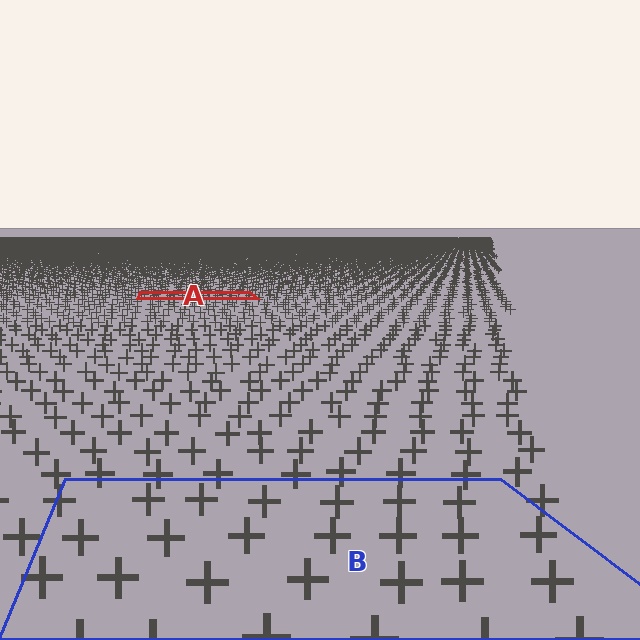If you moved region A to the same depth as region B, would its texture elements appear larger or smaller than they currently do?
They would appear larger. At a closer depth, the same texture elements are projected at a bigger on-screen size.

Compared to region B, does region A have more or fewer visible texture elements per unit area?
Region A has more texture elements per unit area — they are packed more densely because it is farther away.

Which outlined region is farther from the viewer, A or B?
Region A is farther from the viewer — the texture elements inside it appear smaller and more densely packed.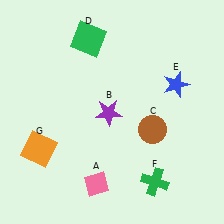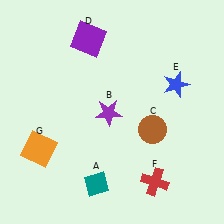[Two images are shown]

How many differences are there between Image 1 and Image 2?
There are 3 differences between the two images.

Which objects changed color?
A changed from pink to teal. D changed from green to purple. F changed from green to red.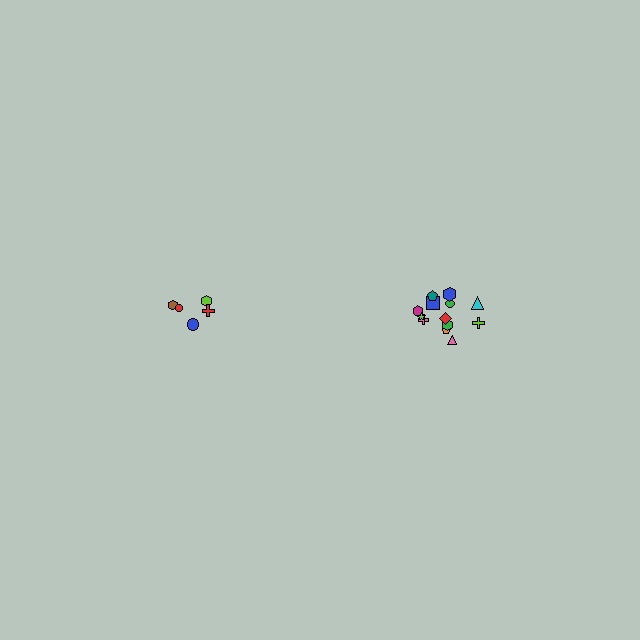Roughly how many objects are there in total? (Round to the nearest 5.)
Roughly 20 objects in total.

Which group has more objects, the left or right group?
The right group.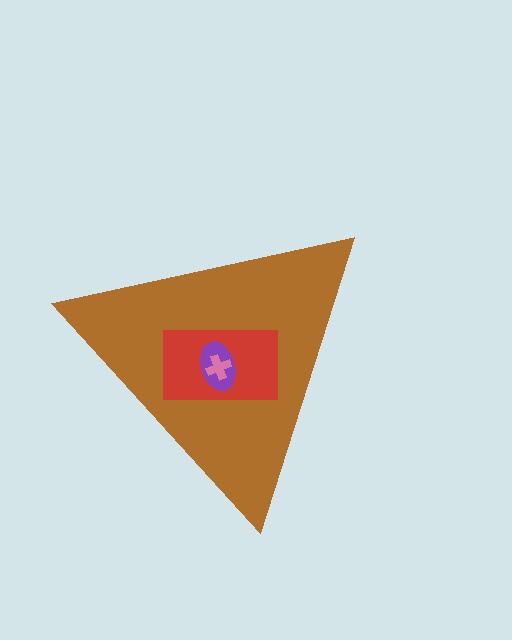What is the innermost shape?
The pink cross.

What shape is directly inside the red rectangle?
The purple ellipse.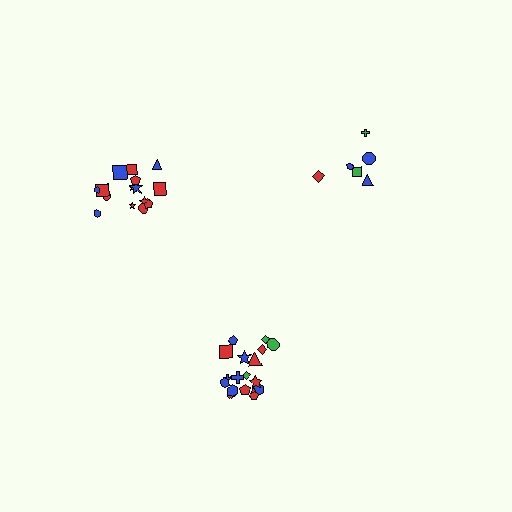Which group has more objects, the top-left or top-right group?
The top-left group.